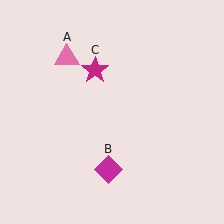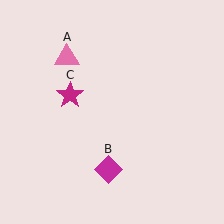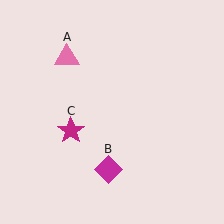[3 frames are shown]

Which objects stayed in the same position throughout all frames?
Pink triangle (object A) and magenta diamond (object B) remained stationary.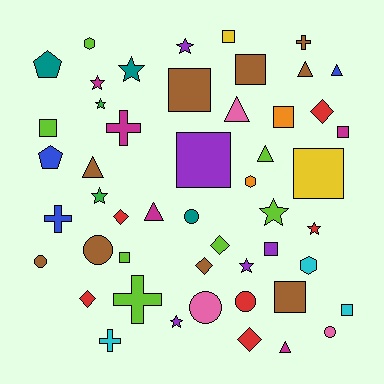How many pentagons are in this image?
There are 2 pentagons.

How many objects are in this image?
There are 50 objects.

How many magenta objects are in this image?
There are 5 magenta objects.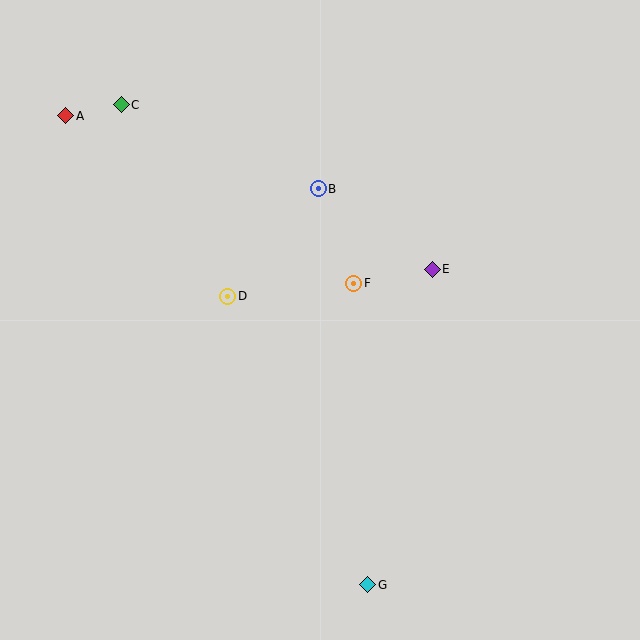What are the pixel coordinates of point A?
Point A is at (66, 116).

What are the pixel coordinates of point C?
Point C is at (121, 105).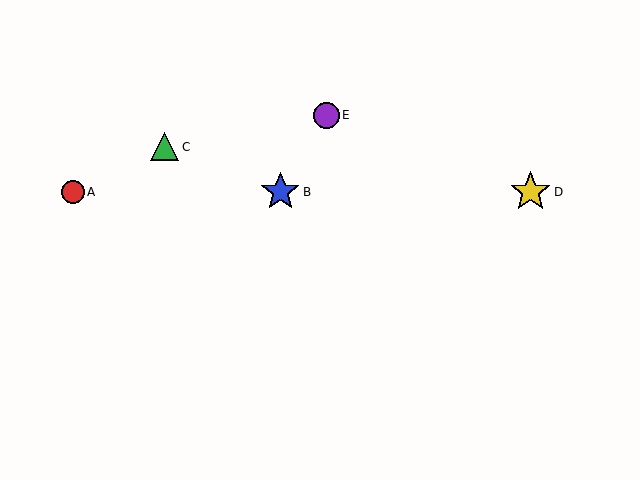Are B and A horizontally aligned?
Yes, both are at y≈192.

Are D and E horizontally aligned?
No, D is at y≈192 and E is at y≈115.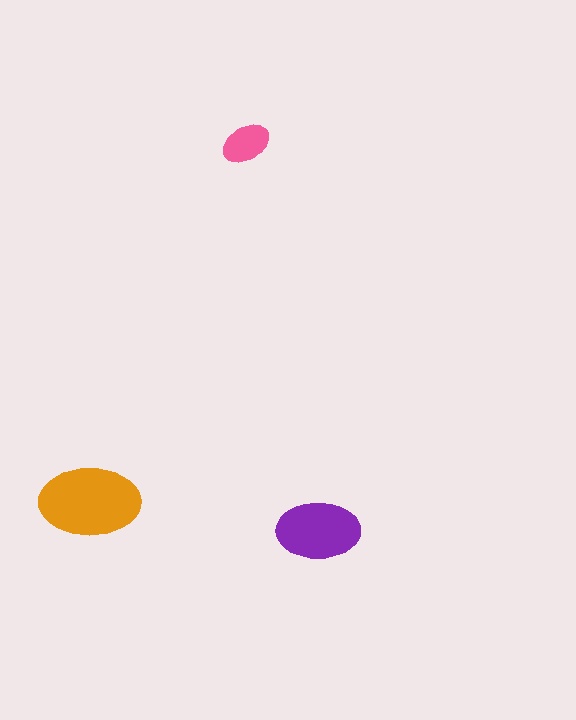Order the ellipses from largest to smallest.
the orange one, the purple one, the pink one.